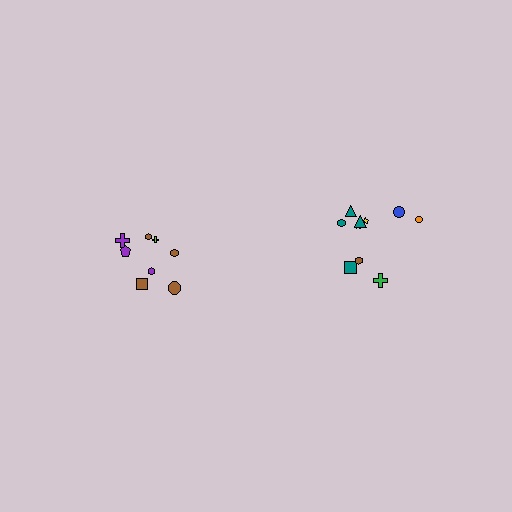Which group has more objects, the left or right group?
The right group.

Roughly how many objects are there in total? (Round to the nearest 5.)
Roughly 20 objects in total.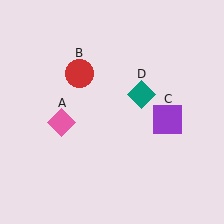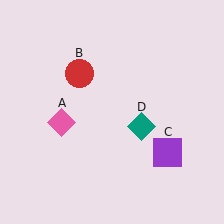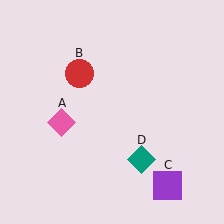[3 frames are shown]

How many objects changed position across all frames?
2 objects changed position: purple square (object C), teal diamond (object D).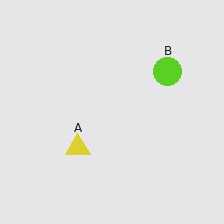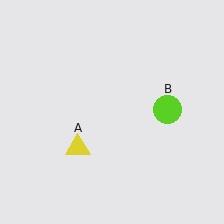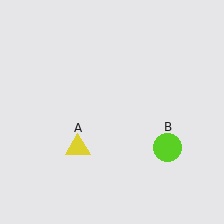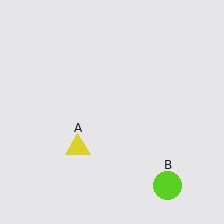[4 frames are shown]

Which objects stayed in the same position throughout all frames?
Yellow triangle (object A) remained stationary.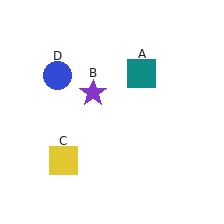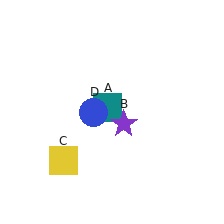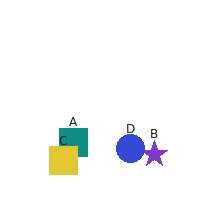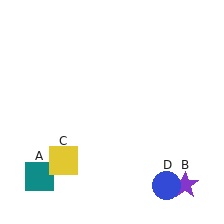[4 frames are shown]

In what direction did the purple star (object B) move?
The purple star (object B) moved down and to the right.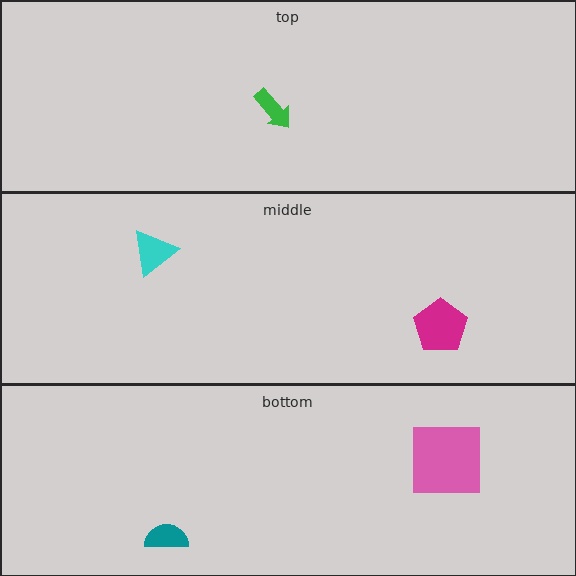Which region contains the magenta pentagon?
The middle region.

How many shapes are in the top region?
1.